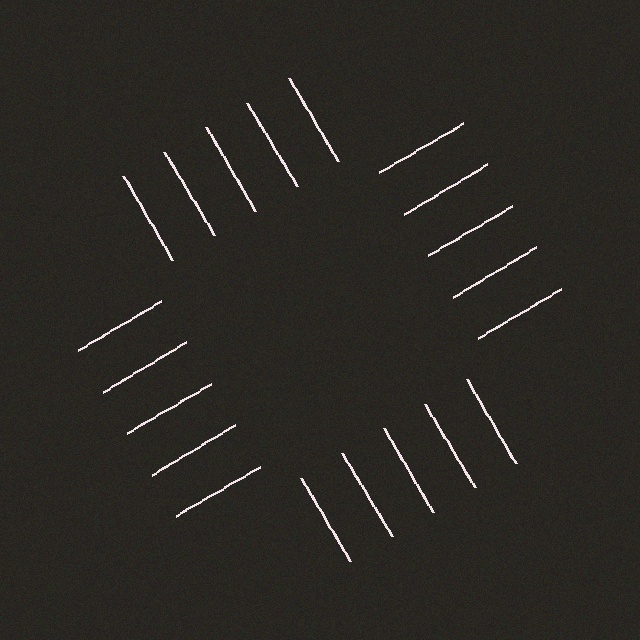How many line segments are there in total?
20 — 5 along each of the 4 edges.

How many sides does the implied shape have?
4 sides — the line-ends trace a square.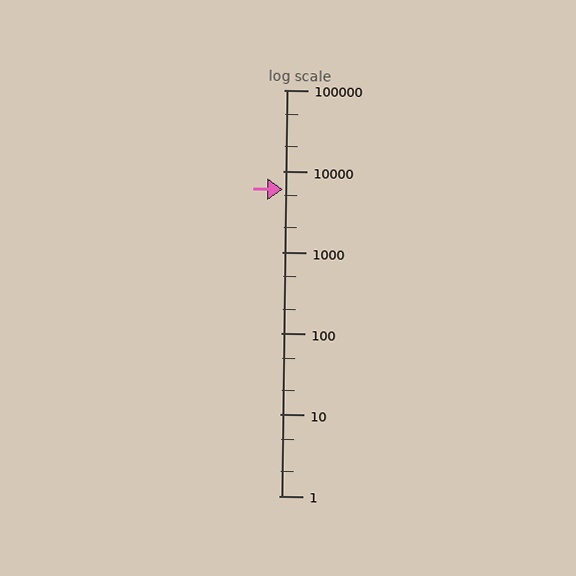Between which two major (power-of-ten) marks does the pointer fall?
The pointer is between 1000 and 10000.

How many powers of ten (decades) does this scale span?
The scale spans 5 decades, from 1 to 100000.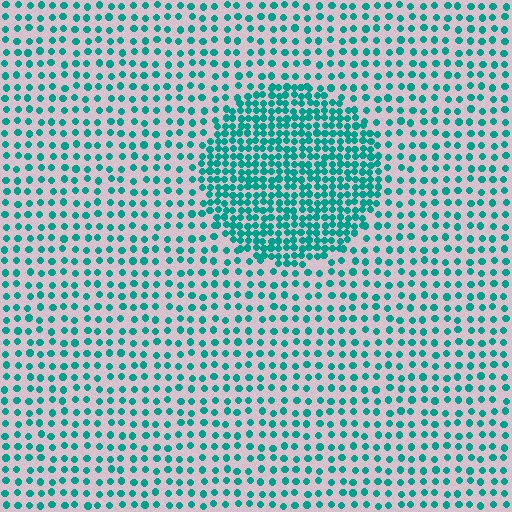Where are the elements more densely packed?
The elements are more densely packed inside the circle boundary.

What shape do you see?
I see a circle.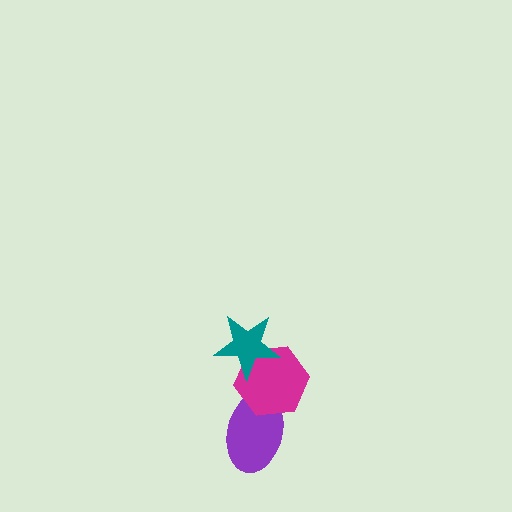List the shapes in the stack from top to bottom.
From top to bottom: the teal star, the magenta hexagon, the purple ellipse.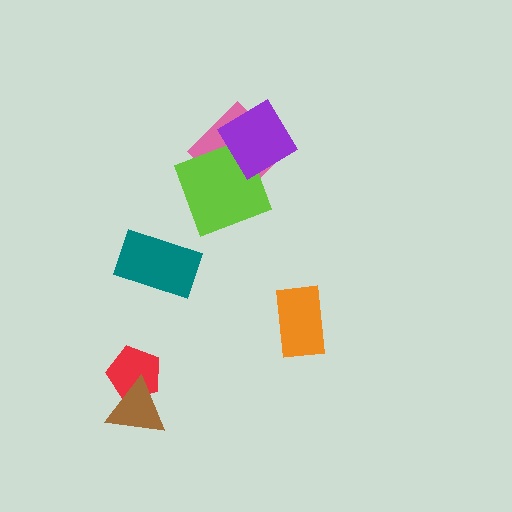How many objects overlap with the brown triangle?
1 object overlaps with the brown triangle.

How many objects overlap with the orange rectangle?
0 objects overlap with the orange rectangle.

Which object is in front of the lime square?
The purple diamond is in front of the lime square.